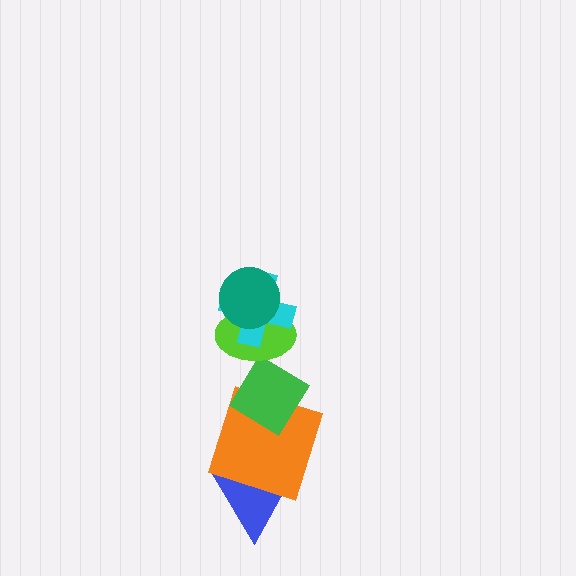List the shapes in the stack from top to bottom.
From top to bottom: the teal circle, the cyan cross, the lime ellipse, the green diamond, the orange square, the blue triangle.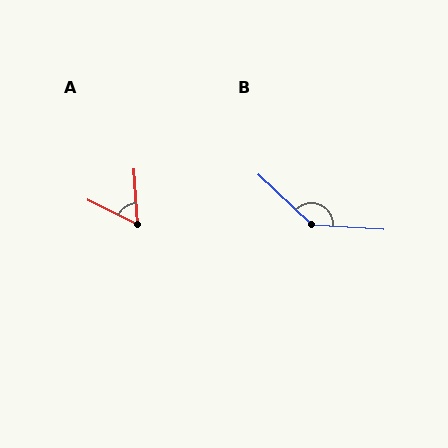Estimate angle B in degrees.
Approximately 140 degrees.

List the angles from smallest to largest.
A (60°), B (140°).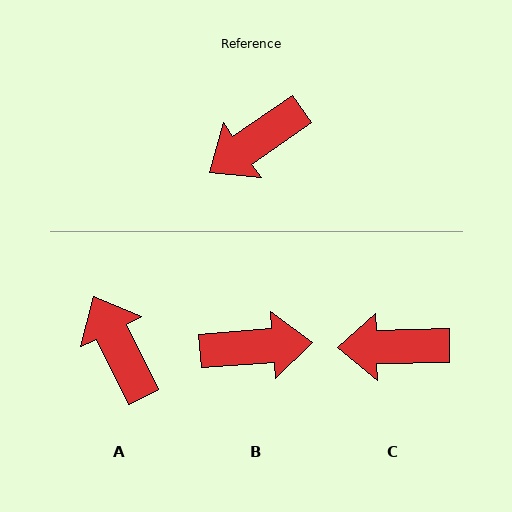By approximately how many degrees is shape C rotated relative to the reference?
Approximately 33 degrees clockwise.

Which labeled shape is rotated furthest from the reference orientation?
B, about 150 degrees away.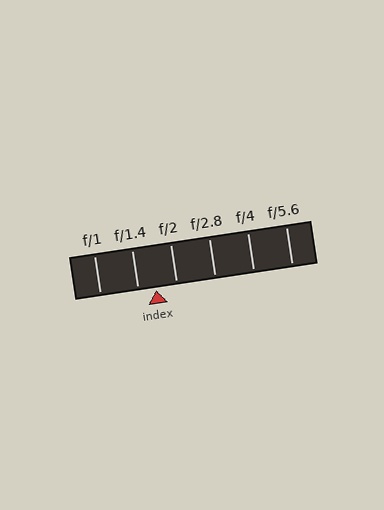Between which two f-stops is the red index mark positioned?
The index mark is between f/1.4 and f/2.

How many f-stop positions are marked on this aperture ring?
There are 6 f-stop positions marked.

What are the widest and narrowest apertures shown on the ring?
The widest aperture shown is f/1 and the narrowest is f/5.6.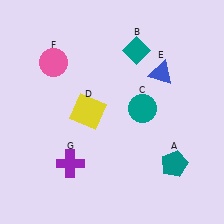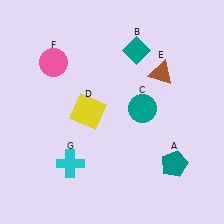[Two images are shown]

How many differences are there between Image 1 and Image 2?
There are 2 differences between the two images.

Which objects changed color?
E changed from blue to brown. G changed from purple to cyan.